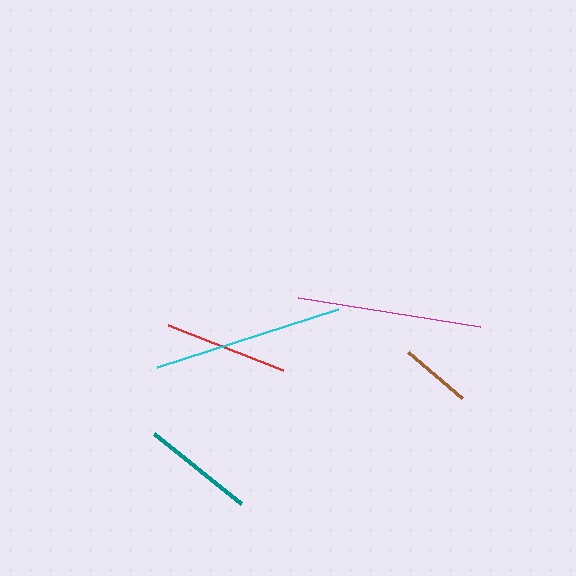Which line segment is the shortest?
The brown line is the shortest at approximately 71 pixels.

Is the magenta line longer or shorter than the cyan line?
The cyan line is longer than the magenta line.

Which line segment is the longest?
The cyan line is the longest at approximately 190 pixels.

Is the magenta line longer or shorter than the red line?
The magenta line is longer than the red line.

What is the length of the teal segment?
The teal segment is approximately 111 pixels long.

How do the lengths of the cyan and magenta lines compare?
The cyan and magenta lines are approximately the same length.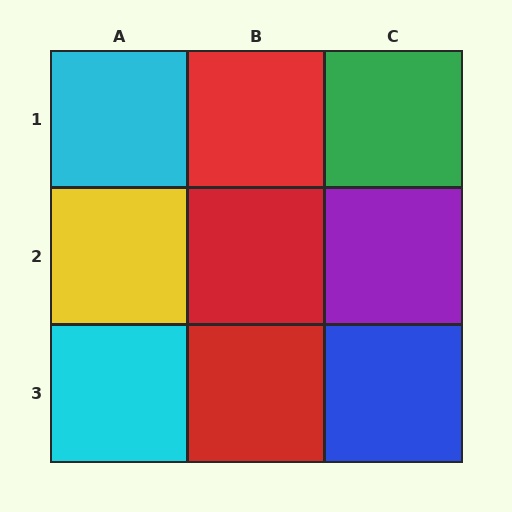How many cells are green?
1 cell is green.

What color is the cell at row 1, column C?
Green.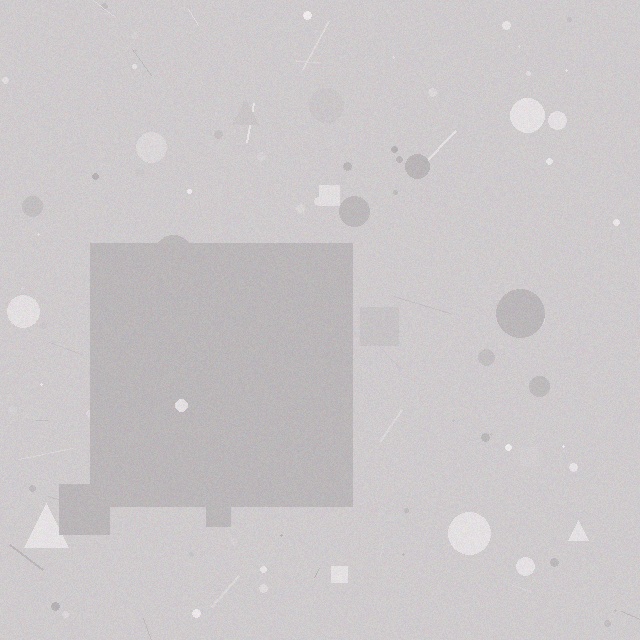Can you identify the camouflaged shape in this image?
The camouflaged shape is a square.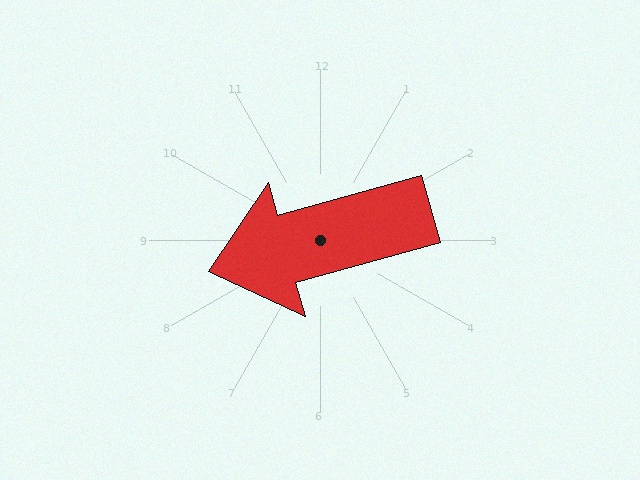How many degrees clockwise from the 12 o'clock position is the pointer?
Approximately 254 degrees.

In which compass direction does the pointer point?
West.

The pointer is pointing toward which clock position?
Roughly 8 o'clock.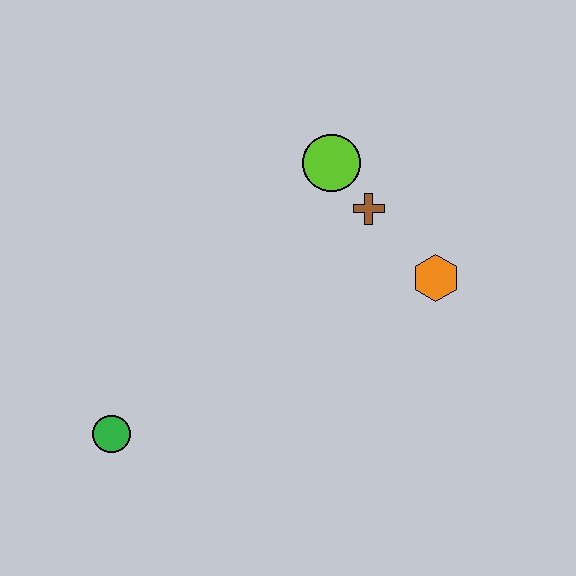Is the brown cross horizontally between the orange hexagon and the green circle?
Yes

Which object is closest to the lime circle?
The brown cross is closest to the lime circle.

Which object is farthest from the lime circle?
The green circle is farthest from the lime circle.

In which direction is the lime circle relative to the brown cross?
The lime circle is above the brown cross.